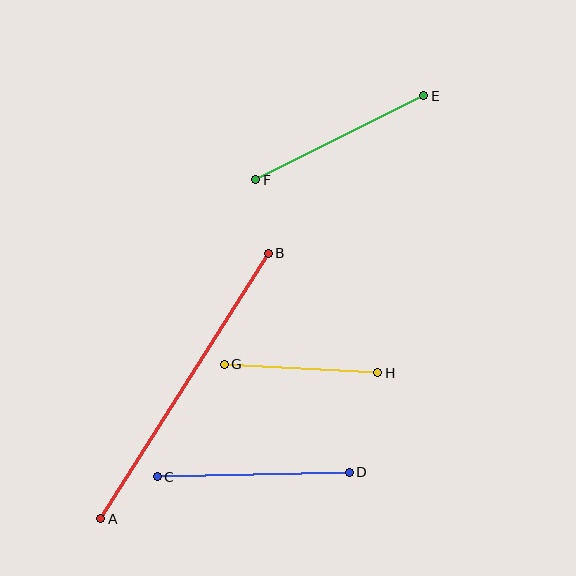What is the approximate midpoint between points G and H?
The midpoint is at approximately (301, 369) pixels.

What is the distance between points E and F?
The distance is approximately 187 pixels.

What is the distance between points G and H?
The distance is approximately 153 pixels.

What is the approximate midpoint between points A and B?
The midpoint is at approximately (185, 386) pixels.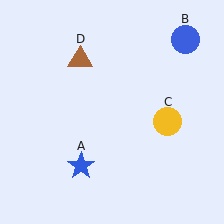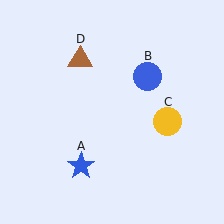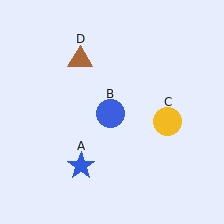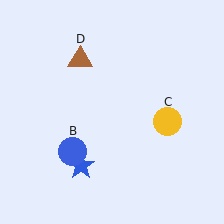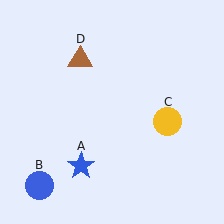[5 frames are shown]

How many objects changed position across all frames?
1 object changed position: blue circle (object B).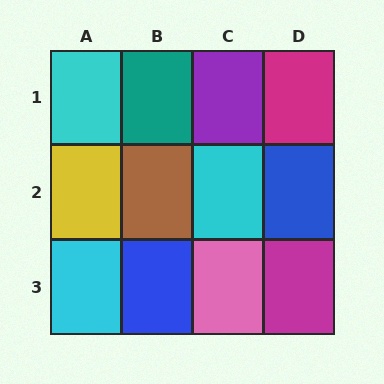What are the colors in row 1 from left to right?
Cyan, teal, purple, magenta.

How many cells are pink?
1 cell is pink.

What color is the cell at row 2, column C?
Cyan.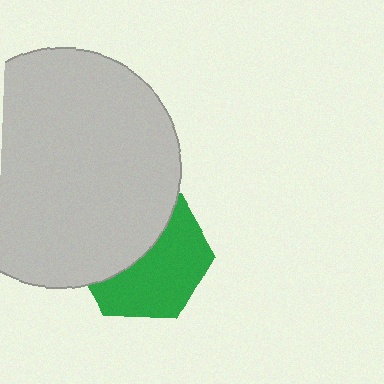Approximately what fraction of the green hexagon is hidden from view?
Roughly 46% of the green hexagon is hidden behind the light gray circle.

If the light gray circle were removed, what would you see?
You would see the complete green hexagon.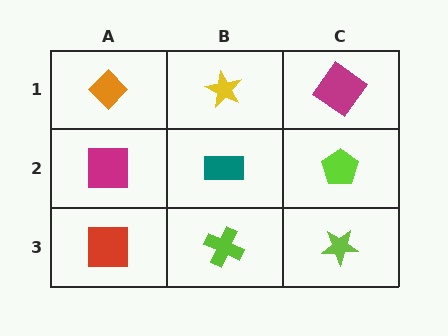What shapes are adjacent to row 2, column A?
An orange diamond (row 1, column A), a red square (row 3, column A), a teal rectangle (row 2, column B).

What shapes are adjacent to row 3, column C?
A lime pentagon (row 2, column C), a lime cross (row 3, column B).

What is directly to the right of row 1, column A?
A yellow star.